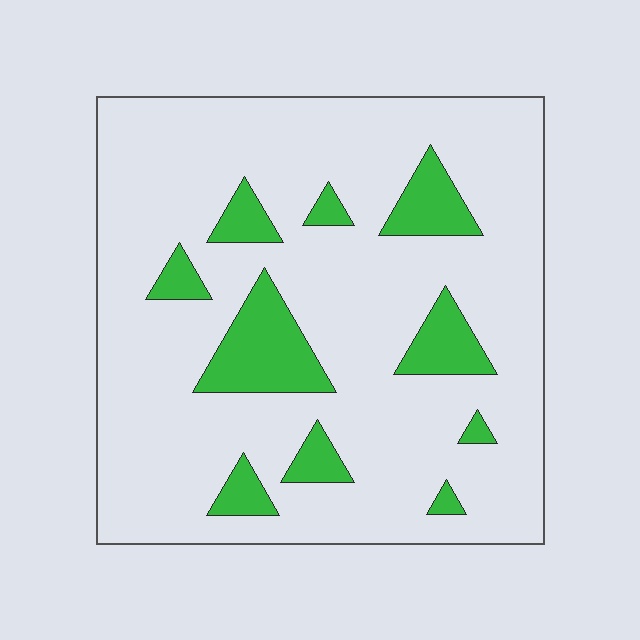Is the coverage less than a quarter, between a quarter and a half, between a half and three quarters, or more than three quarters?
Less than a quarter.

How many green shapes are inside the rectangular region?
10.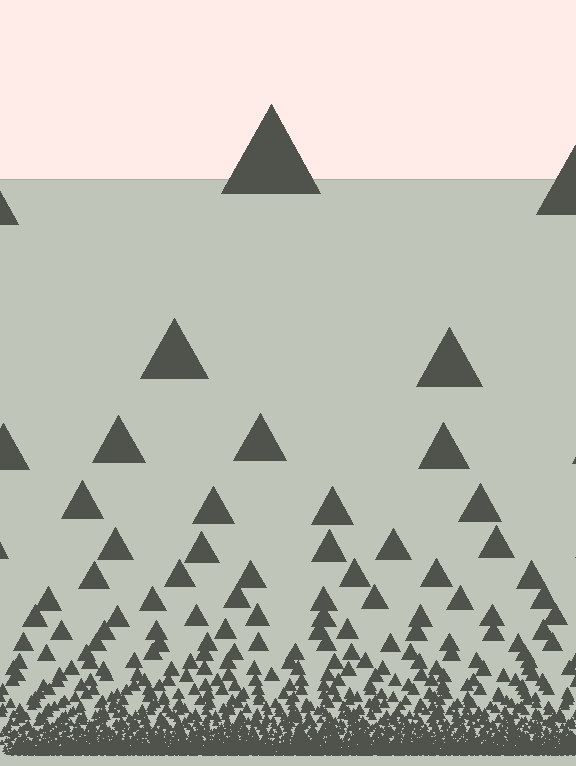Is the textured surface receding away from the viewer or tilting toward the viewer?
The surface appears to tilt toward the viewer. Texture elements get larger and sparser toward the top.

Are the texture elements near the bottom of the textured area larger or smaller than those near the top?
Smaller. The gradient is inverted — elements near the bottom are smaller and denser.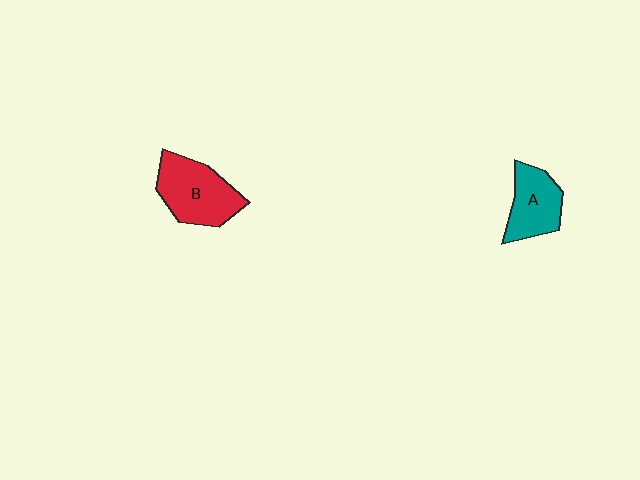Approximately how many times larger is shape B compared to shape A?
Approximately 1.3 times.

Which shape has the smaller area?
Shape A (teal).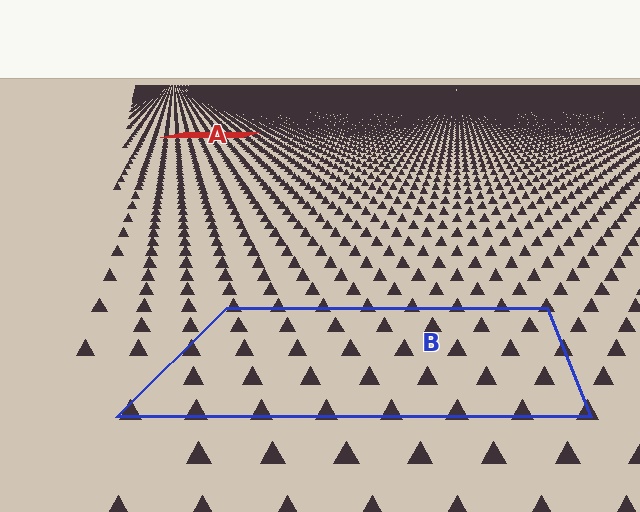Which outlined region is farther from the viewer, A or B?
Region A is farther from the viewer — the texture elements inside it appear smaller and more densely packed.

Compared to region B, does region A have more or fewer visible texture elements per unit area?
Region A has more texture elements per unit area — they are packed more densely because it is farther away.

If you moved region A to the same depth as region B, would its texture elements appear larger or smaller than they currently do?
They would appear larger. At a closer depth, the same texture elements are projected at a bigger on-screen size.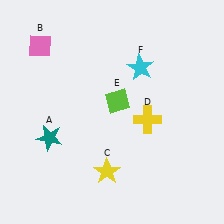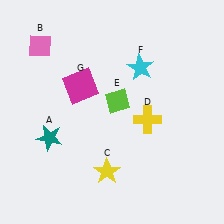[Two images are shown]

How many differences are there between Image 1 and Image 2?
There is 1 difference between the two images.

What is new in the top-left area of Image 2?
A magenta square (G) was added in the top-left area of Image 2.